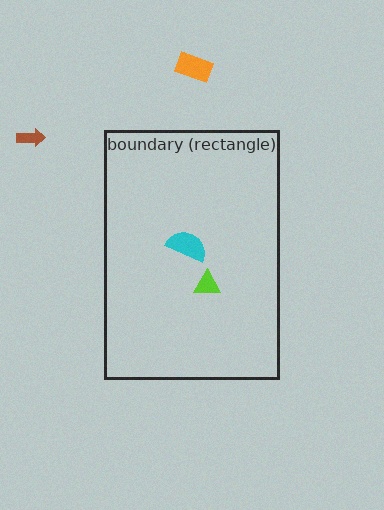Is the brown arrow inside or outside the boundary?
Outside.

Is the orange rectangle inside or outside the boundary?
Outside.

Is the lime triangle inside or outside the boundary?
Inside.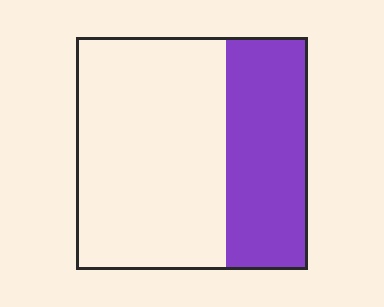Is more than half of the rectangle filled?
No.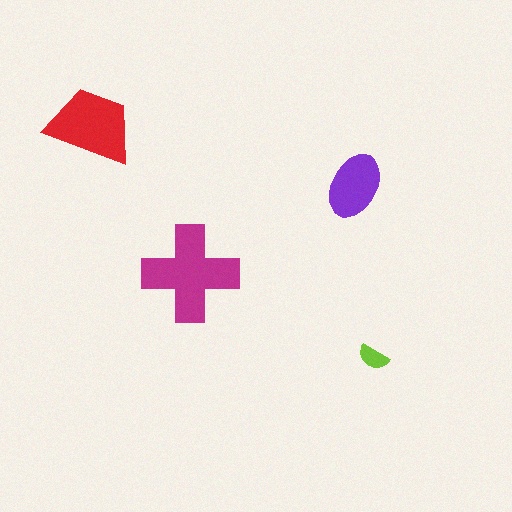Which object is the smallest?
The lime semicircle.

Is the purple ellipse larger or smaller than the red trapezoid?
Smaller.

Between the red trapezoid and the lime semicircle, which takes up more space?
The red trapezoid.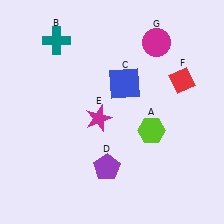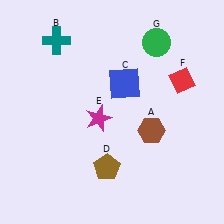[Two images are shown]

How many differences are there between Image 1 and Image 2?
There are 3 differences between the two images.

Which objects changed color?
A changed from lime to brown. D changed from purple to brown. G changed from magenta to green.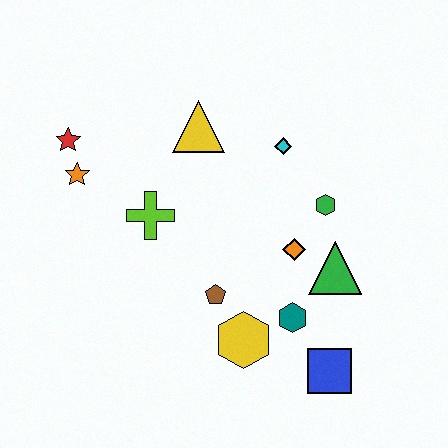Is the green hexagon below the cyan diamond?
Yes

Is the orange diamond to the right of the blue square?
No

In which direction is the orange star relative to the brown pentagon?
The orange star is to the left of the brown pentagon.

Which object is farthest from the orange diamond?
The red star is farthest from the orange diamond.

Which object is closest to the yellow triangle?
The cyan diamond is closest to the yellow triangle.